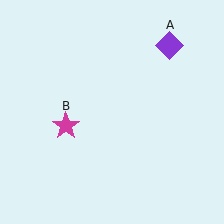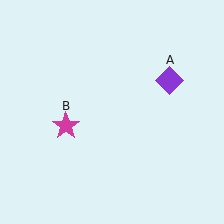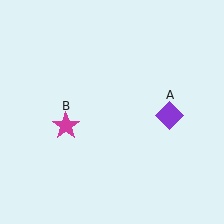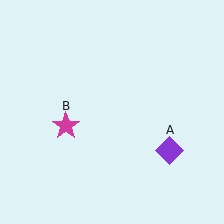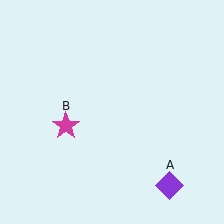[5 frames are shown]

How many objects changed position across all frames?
1 object changed position: purple diamond (object A).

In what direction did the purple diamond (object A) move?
The purple diamond (object A) moved down.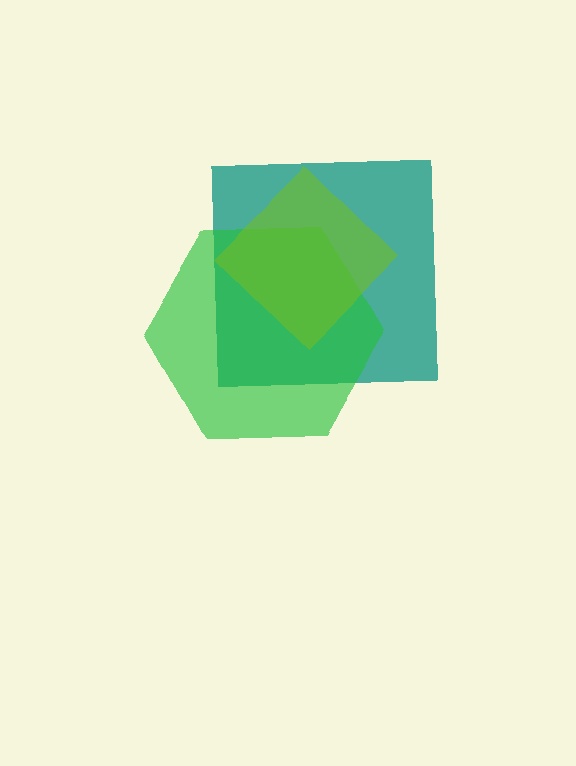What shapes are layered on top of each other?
The layered shapes are: a teal square, a green hexagon, a lime diamond.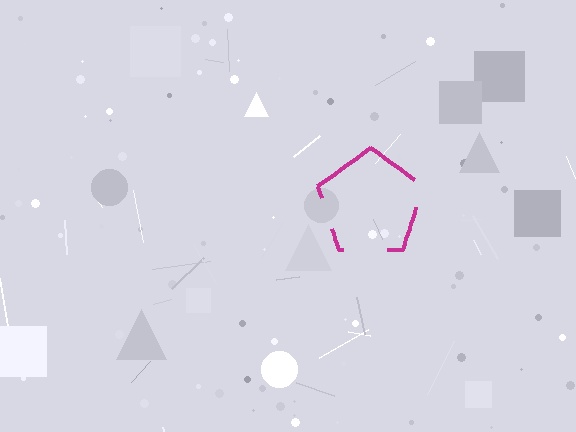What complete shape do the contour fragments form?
The contour fragments form a pentagon.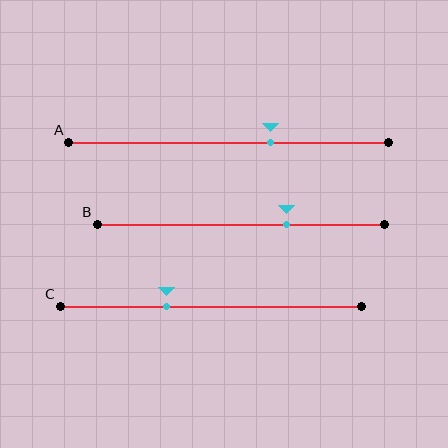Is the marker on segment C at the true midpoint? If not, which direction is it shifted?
No, the marker on segment C is shifted to the left by about 14% of the segment length.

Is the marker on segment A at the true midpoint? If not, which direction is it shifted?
No, the marker on segment A is shifted to the right by about 13% of the segment length.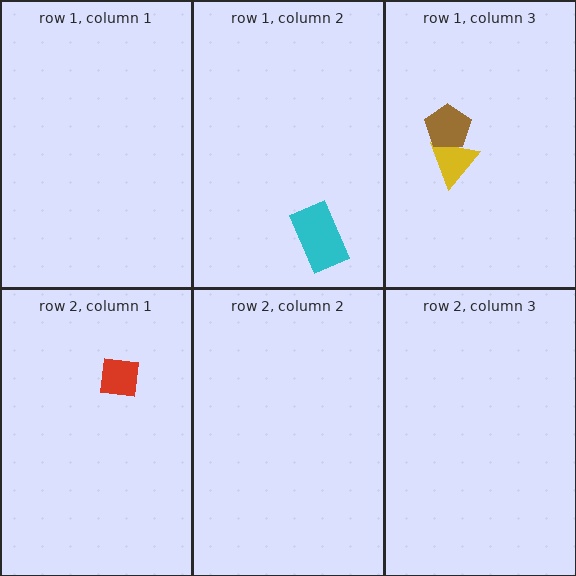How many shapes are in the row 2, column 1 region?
1.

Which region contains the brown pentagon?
The row 1, column 3 region.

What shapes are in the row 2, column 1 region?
The red square.